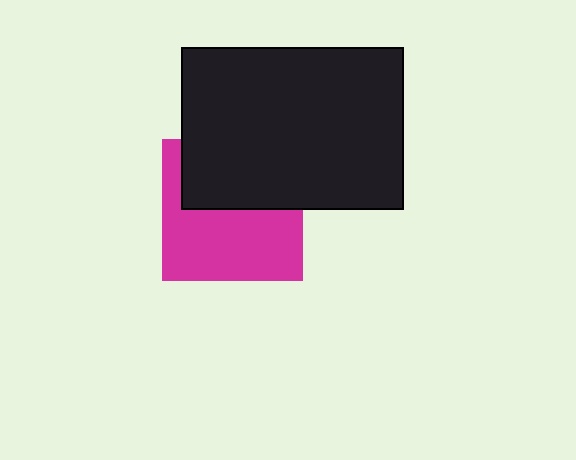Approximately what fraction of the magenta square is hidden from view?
Roughly 42% of the magenta square is hidden behind the black rectangle.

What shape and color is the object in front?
The object in front is a black rectangle.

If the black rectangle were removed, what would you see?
You would see the complete magenta square.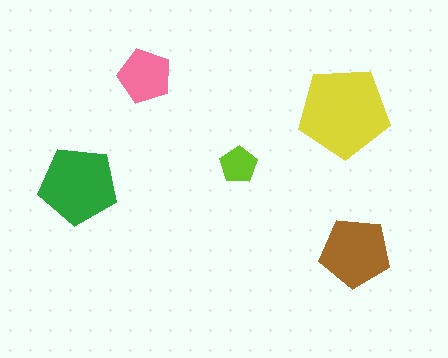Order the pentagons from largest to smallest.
the yellow one, the green one, the brown one, the pink one, the lime one.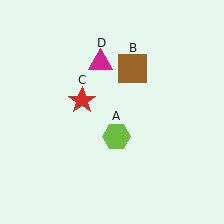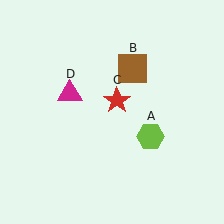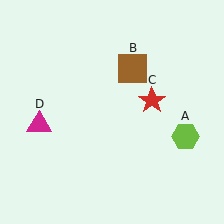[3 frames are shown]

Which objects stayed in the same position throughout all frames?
Brown square (object B) remained stationary.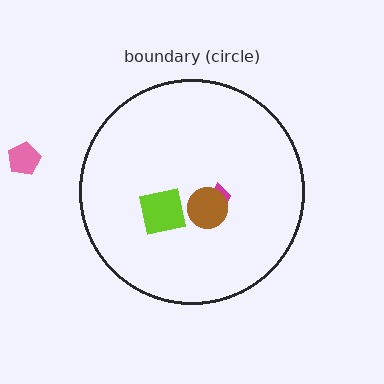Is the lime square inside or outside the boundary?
Inside.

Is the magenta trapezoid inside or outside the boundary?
Inside.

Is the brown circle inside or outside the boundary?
Inside.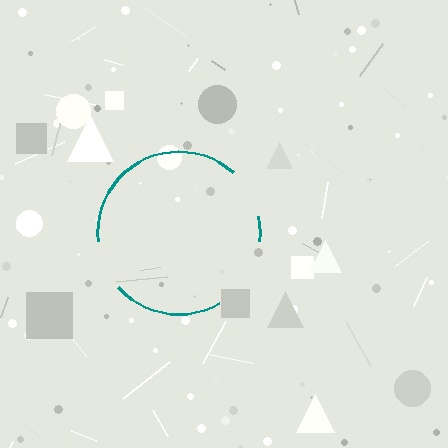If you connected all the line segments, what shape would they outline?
They would outline a circle.